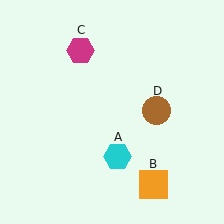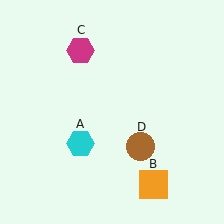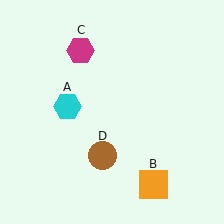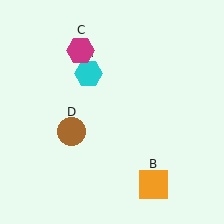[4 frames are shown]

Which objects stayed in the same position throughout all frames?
Orange square (object B) and magenta hexagon (object C) remained stationary.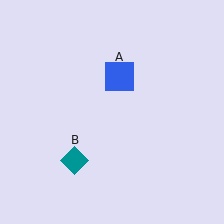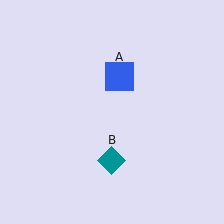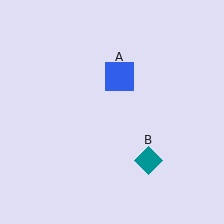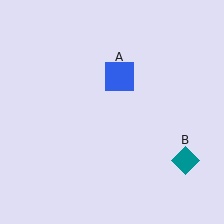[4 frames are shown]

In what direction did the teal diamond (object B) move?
The teal diamond (object B) moved right.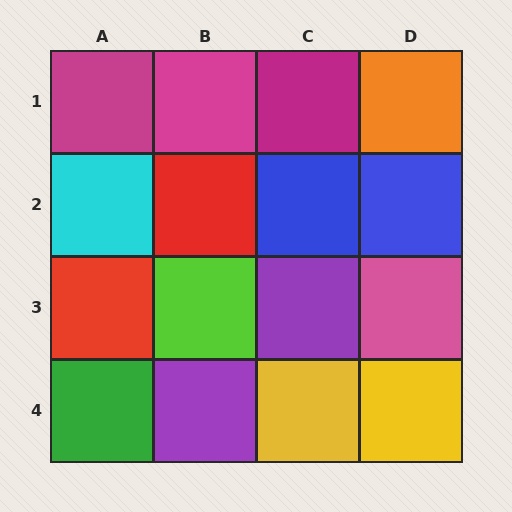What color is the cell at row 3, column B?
Lime.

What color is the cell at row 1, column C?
Magenta.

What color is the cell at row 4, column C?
Yellow.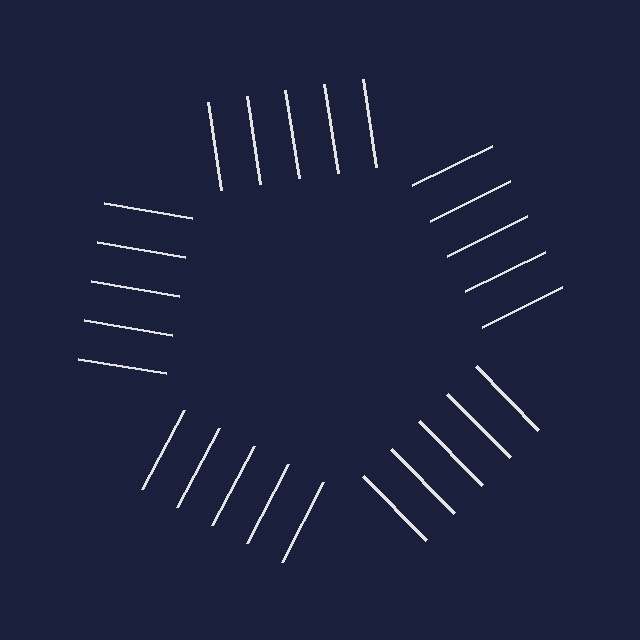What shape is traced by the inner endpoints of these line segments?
An illusory pentagon — the line segments terminate on its edges but no continuous stroke is drawn.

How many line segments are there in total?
25 — 5 along each of the 5 edges.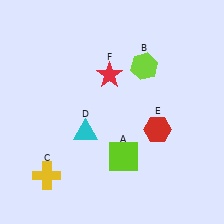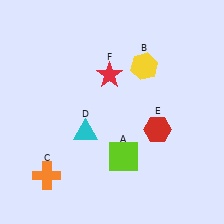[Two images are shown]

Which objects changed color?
B changed from lime to yellow. C changed from yellow to orange.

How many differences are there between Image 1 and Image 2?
There are 2 differences between the two images.